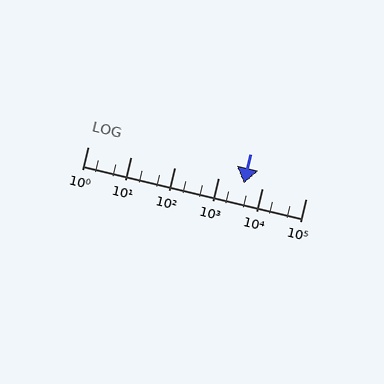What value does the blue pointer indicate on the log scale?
The pointer indicates approximately 3900.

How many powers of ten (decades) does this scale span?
The scale spans 5 decades, from 1 to 100000.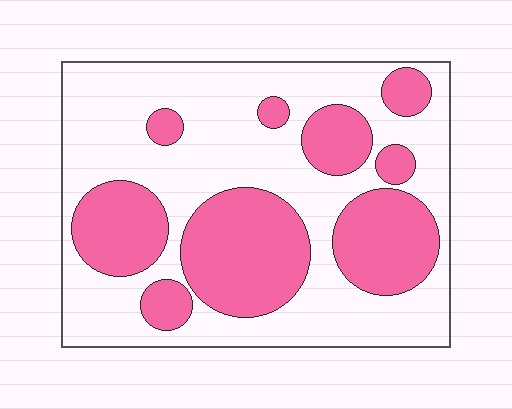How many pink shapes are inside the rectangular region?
9.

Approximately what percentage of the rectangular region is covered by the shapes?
Approximately 35%.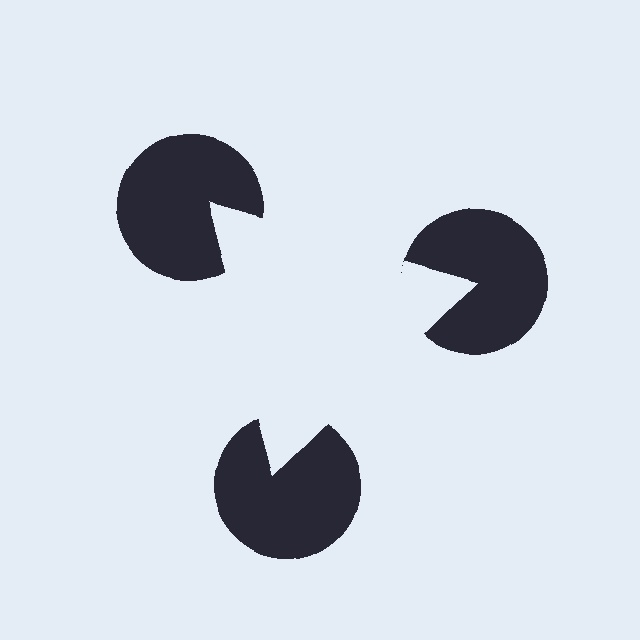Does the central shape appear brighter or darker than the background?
It typically appears slightly brighter than the background, even though no actual brightness change is drawn.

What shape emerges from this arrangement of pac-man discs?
An illusory triangle — its edges are inferred from the aligned wedge cuts in the pac-man discs, not physically drawn.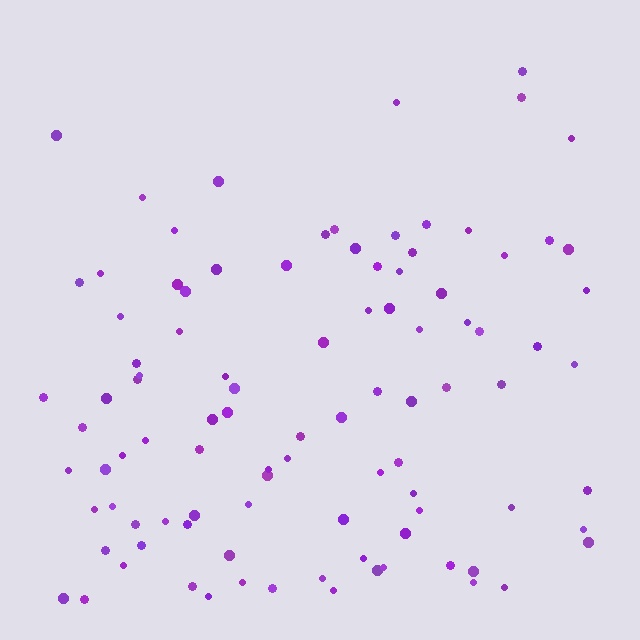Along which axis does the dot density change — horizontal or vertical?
Vertical.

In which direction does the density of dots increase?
From top to bottom, with the bottom side densest.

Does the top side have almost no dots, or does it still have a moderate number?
Still a moderate number, just noticeably fewer than the bottom.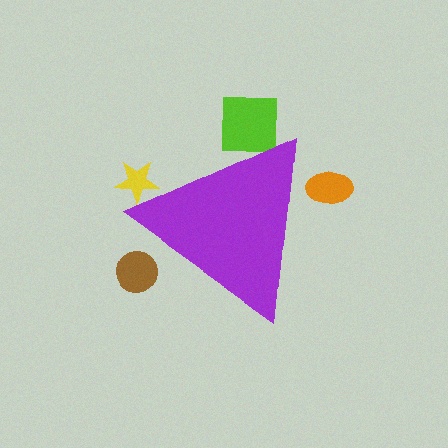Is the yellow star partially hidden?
Yes, the yellow star is partially hidden behind the purple triangle.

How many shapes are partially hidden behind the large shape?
4 shapes are partially hidden.